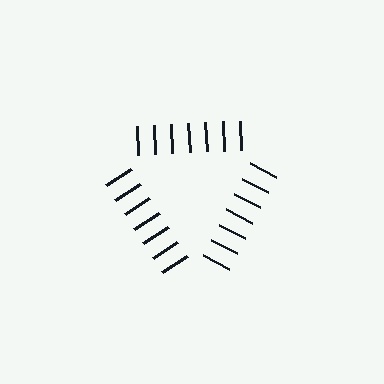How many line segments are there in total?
21 — 7 along each of the 3 edges.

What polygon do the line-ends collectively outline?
An illusory triangle — the line segments terminate on its edges but no continuous stroke is drawn.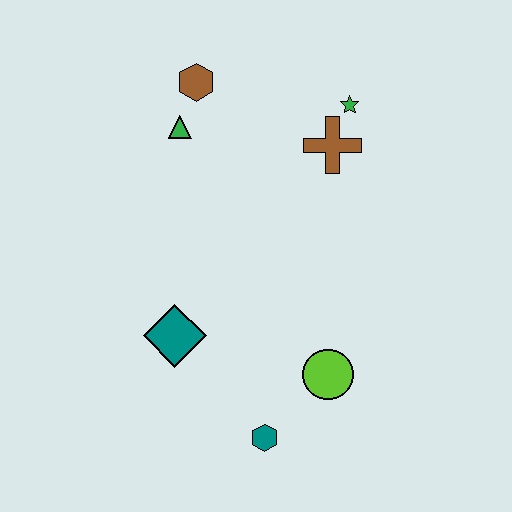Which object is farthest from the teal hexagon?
The brown hexagon is farthest from the teal hexagon.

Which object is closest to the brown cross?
The green star is closest to the brown cross.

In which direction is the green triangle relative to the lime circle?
The green triangle is above the lime circle.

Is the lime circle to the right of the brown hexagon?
Yes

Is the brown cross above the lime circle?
Yes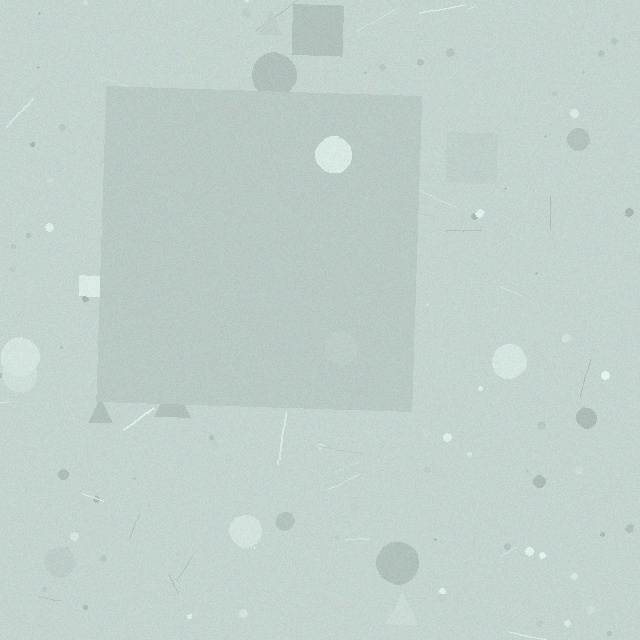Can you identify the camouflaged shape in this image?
The camouflaged shape is a square.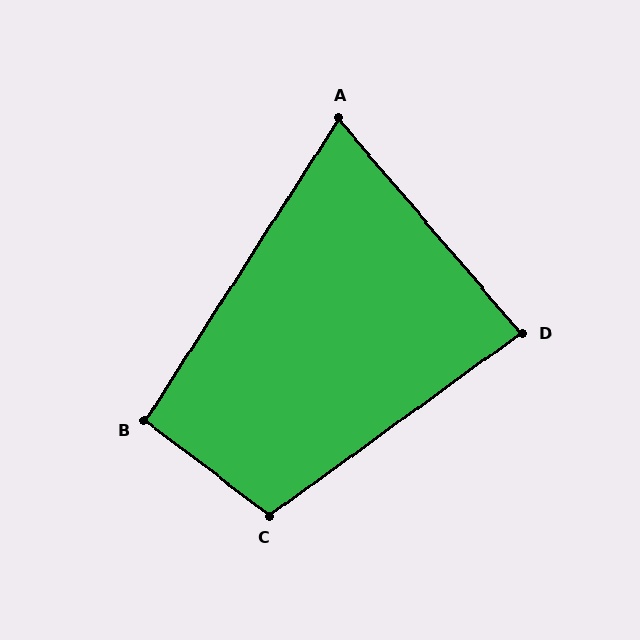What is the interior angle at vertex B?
Approximately 95 degrees (approximately right).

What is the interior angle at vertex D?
Approximately 85 degrees (approximately right).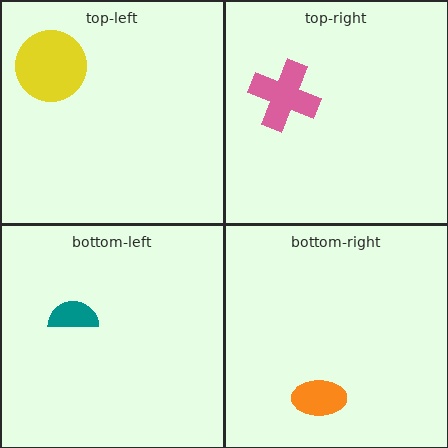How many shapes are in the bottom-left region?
1.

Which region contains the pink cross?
The top-right region.